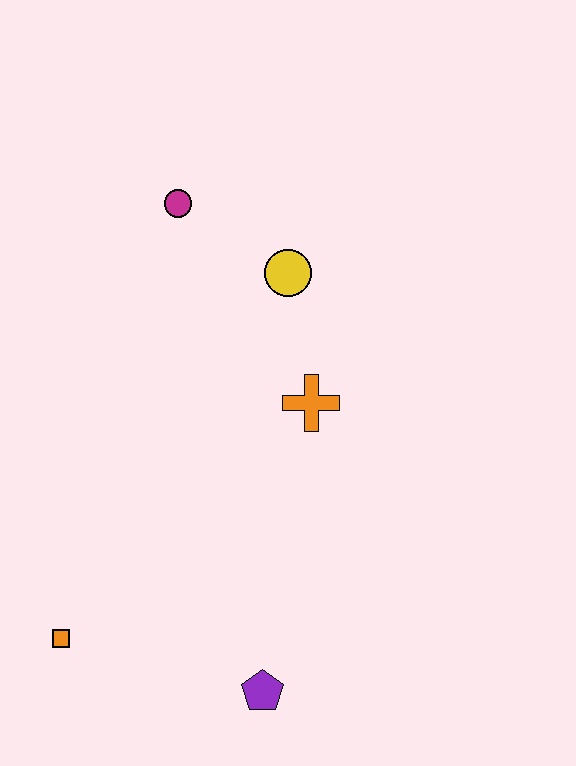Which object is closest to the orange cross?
The yellow circle is closest to the orange cross.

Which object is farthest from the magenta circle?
The purple pentagon is farthest from the magenta circle.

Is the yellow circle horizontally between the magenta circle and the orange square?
No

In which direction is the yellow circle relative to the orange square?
The yellow circle is above the orange square.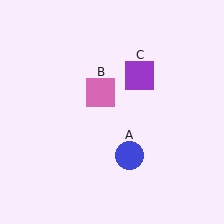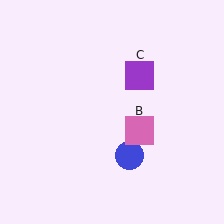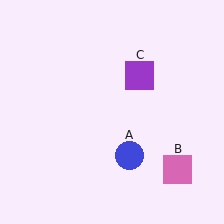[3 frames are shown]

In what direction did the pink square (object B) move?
The pink square (object B) moved down and to the right.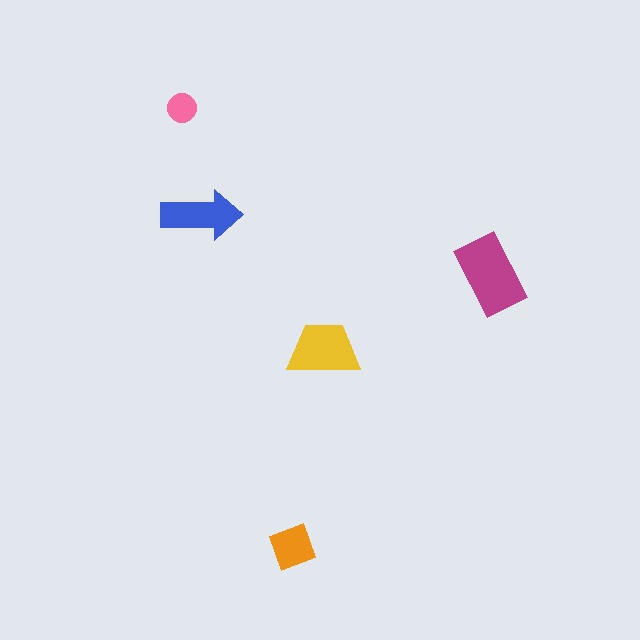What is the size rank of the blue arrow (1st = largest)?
3rd.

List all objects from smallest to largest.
The pink circle, the orange diamond, the blue arrow, the yellow trapezoid, the magenta rectangle.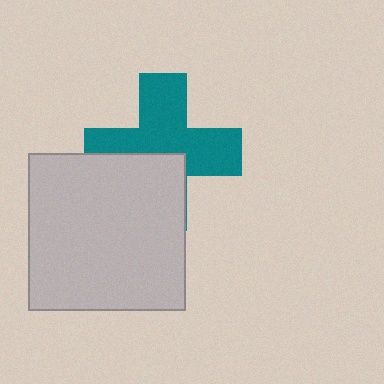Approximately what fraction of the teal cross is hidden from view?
Roughly 37% of the teal cross is hidden behind the light gray square.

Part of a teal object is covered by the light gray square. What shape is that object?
It is a cross.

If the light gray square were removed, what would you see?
You would see the complete teal cross.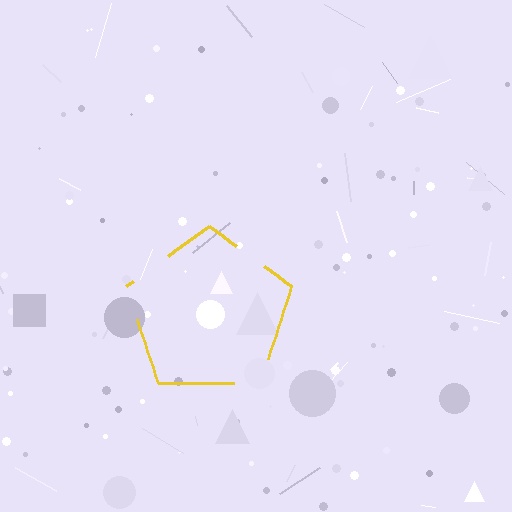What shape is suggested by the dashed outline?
The dashed outline suggests a pentagon.